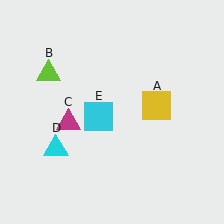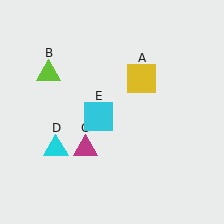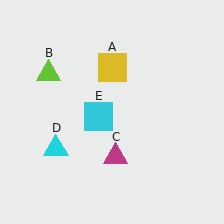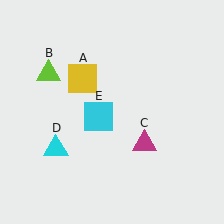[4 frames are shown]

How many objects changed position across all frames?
2 objects changed position: yellow square (object A), magenta triangle (object C).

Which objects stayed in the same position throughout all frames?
Lime triangle (object B) and cyan triangle (object D) and cyan square (object E) remained stationary.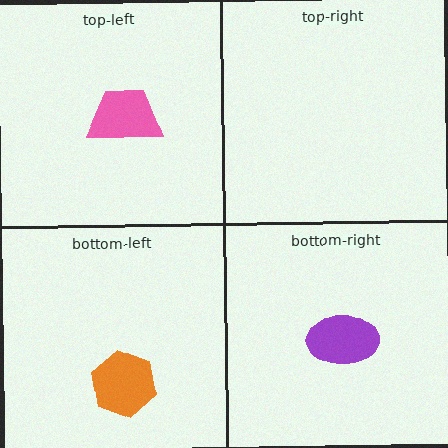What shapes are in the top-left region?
The pink trapezoid.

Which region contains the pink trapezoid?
The top-left region.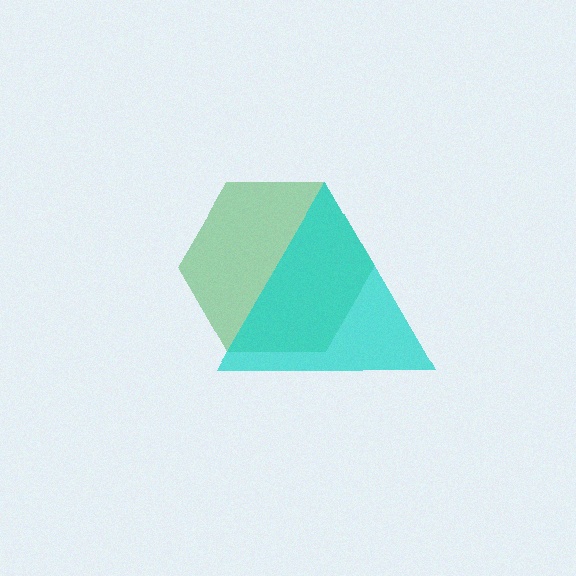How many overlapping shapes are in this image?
There are 2 overlapping shapes in the image.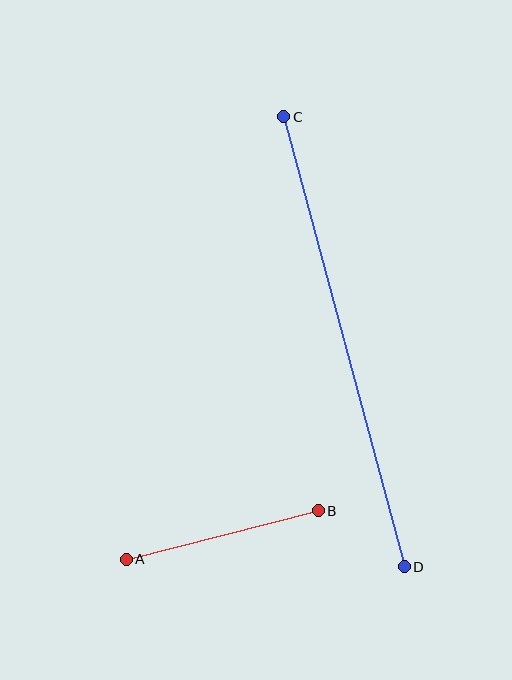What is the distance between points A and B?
The distance is approximately 198 pixels.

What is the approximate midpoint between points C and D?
The midpoint is at approximately (344, 342) pixels.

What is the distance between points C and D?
The distance is approximately 466 pixels.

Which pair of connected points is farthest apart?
Points C and D are farthest apart.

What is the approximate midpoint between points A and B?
The midpoint is at approximately (222, 535) pixels.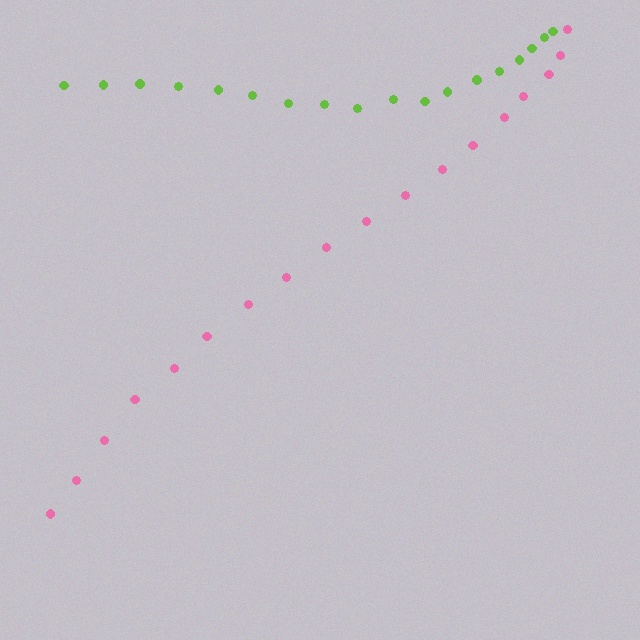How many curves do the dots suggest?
There are 2 distinct paths.